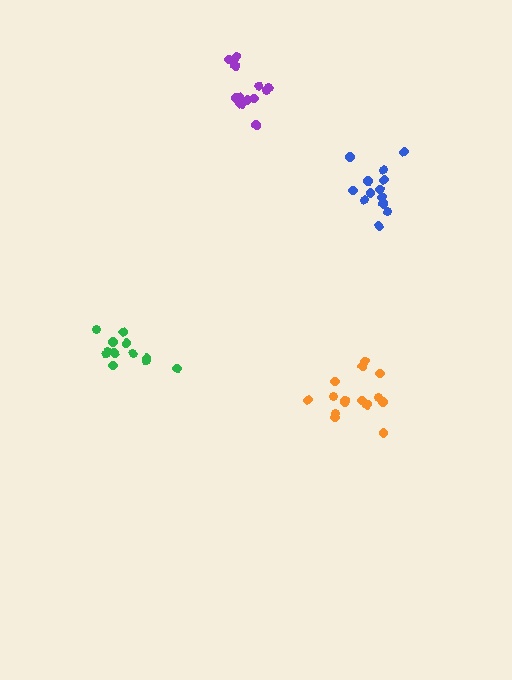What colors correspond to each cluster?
The clusters are colored: blue, green, orange, purple.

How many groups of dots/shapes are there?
There are 4 groups.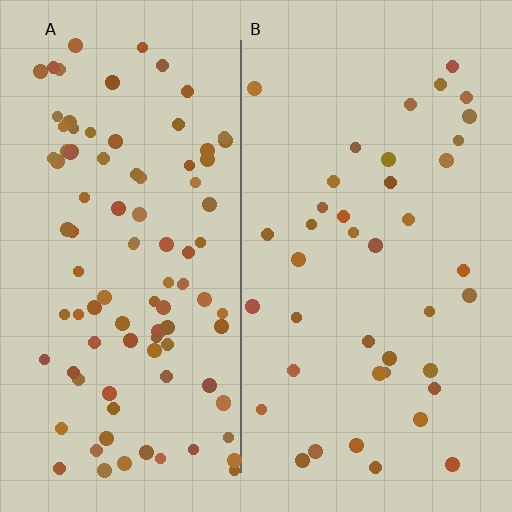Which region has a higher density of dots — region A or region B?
A (the left).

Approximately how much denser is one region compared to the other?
Approximately 2.4× — region A over region B.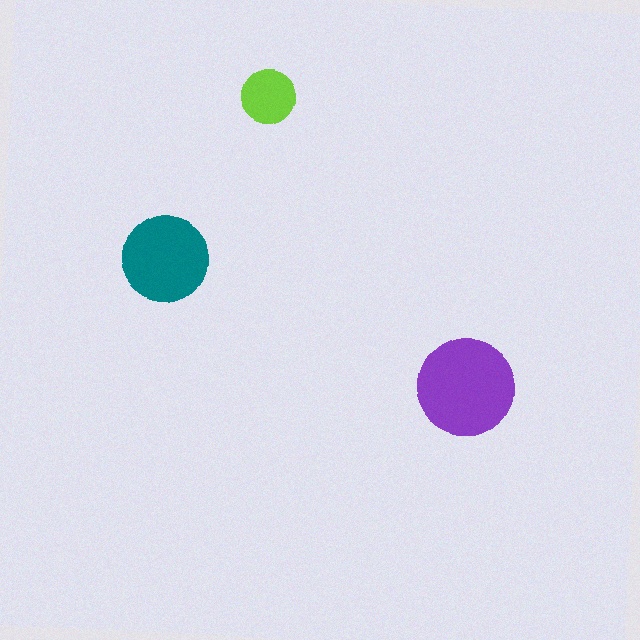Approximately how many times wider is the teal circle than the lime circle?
About 1.5 times wider.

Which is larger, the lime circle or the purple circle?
The purple one.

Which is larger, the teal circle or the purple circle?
The purple one.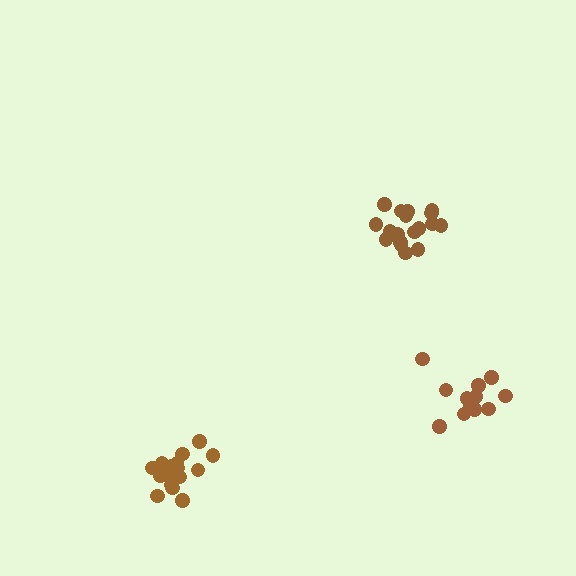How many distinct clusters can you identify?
There are 3 distinct clusters.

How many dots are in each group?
Group 1: 18 dots, Group 2: 19 dots, Group 3: 13 dots (50 total).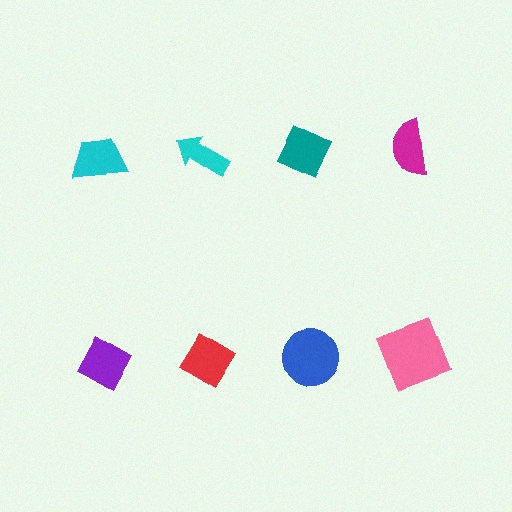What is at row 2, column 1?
A purple diamond.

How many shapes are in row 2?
4 shapes.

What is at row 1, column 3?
A teal diamond.